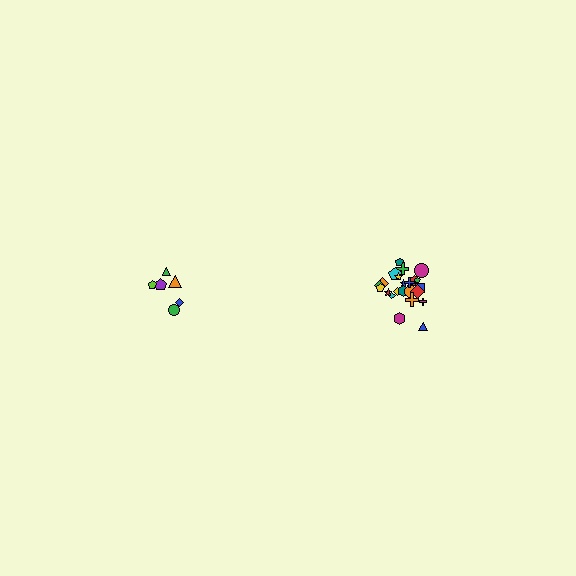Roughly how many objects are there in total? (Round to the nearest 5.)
Roughly 30 objects in total.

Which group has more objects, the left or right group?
The right group.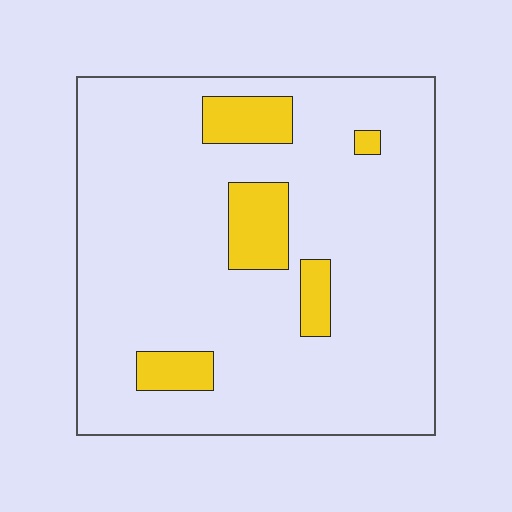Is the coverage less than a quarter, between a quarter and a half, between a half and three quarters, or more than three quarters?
Less than a quarter.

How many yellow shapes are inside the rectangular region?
5.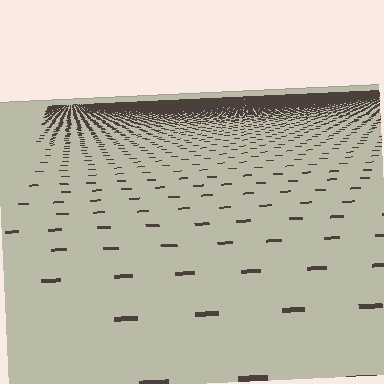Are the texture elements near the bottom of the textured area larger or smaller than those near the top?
Larger. Near the bottom, elements are closer to the viewer and appear at a bigger on-screen size.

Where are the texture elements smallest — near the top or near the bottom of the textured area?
Near the top.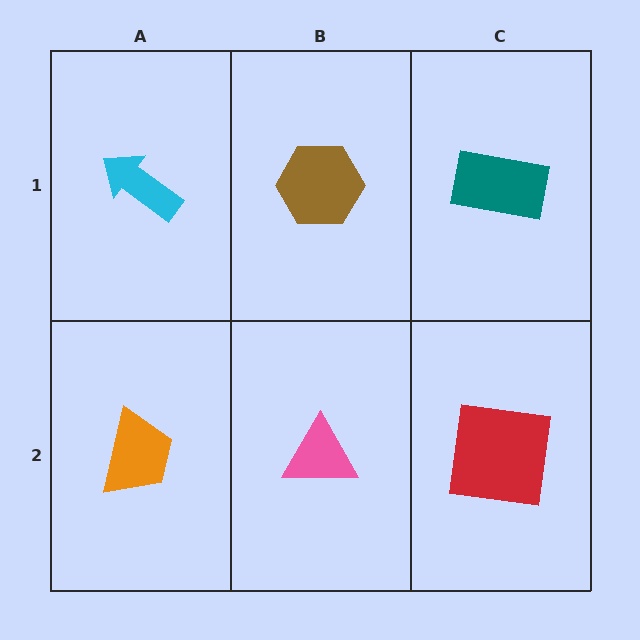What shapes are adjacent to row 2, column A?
A cyan arrow (row 1, column A), a pink triangle (row 2, column B).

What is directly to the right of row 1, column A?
A brown hexagon.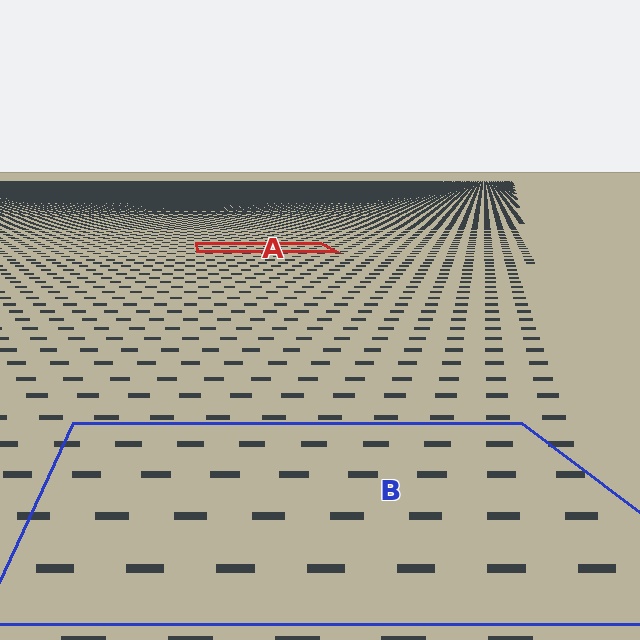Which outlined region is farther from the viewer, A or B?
Region A is farther from the viewer — the texture elements inside it appear smaller and more densely packed.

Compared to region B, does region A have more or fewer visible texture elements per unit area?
Region A has more texture elements per unit area — they are packed more densely because it is farther away.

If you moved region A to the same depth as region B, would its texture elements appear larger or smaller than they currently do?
They would appear larger. At a closer depth, the same texture elements are projected at a bigger on-screen size.